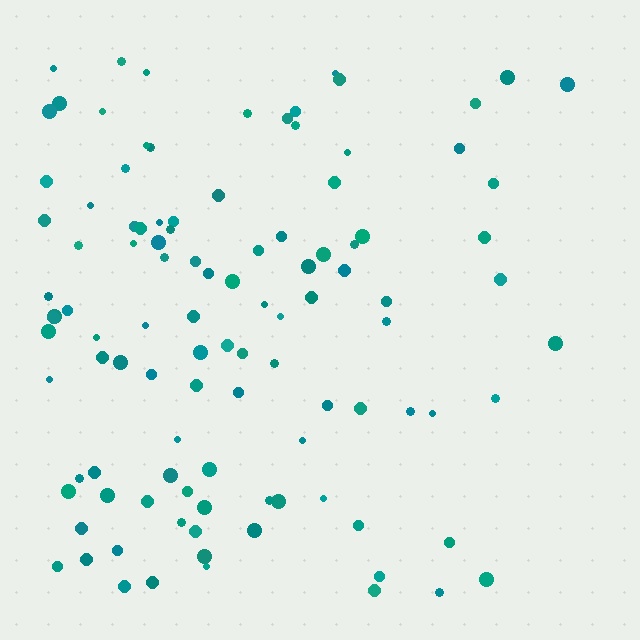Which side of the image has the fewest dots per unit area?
The right.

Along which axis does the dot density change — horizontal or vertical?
Horizontal.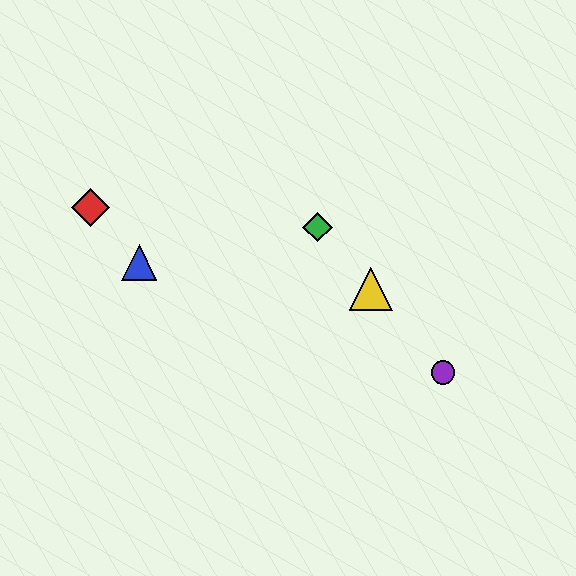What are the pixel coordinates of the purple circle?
The purple circle is at (443, 372).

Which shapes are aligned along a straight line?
The green diamond, the yellow triangle, the purple circle are aligned along a straight line.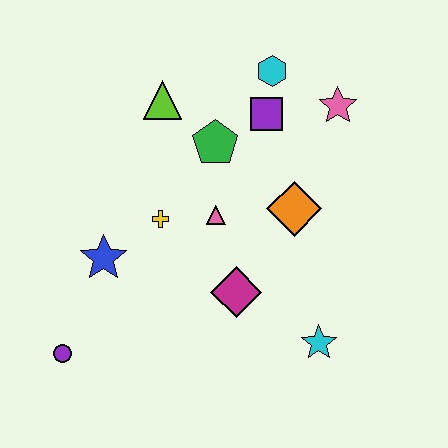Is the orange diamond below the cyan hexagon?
Yes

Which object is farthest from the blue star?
The pink star is farthest from the blue star.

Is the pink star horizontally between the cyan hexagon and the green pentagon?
No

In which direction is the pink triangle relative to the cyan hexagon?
The pink triangle is below the cyan hexagon.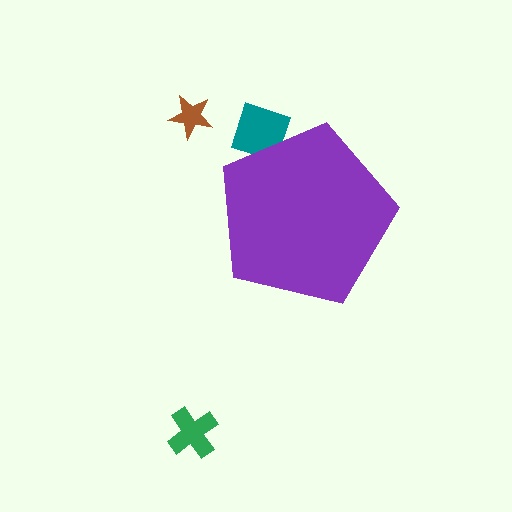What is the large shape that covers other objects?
A purple pentagon.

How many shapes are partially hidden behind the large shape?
1 shape is partially hidden.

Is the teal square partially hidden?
Yes, the teal square is partially hidden behind the purple pentagon.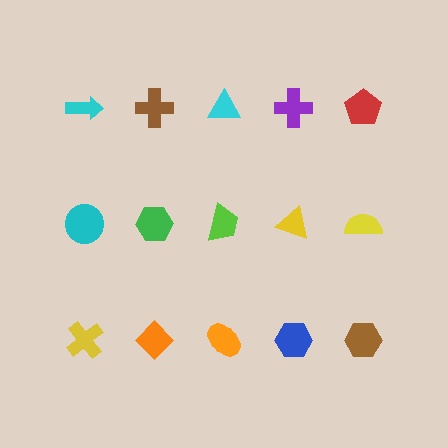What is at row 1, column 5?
A red pentagon.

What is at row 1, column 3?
A cyan triangle.